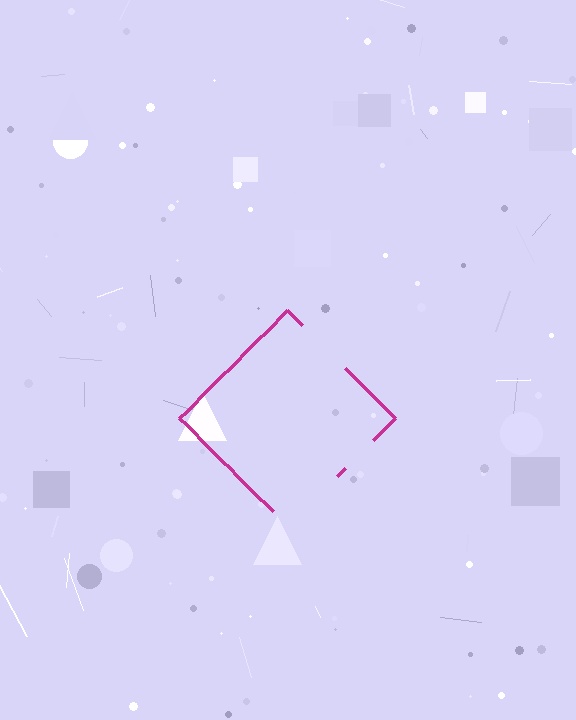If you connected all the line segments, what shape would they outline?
They would outline a diamond.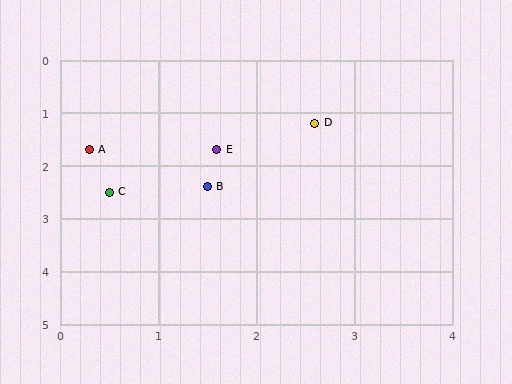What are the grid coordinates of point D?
Point D is at approximately (2.6, 1.2).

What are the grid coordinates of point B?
Point B is at approximately (1.5, 2.4).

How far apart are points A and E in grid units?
Points A and E are about 1.3 grid units apart.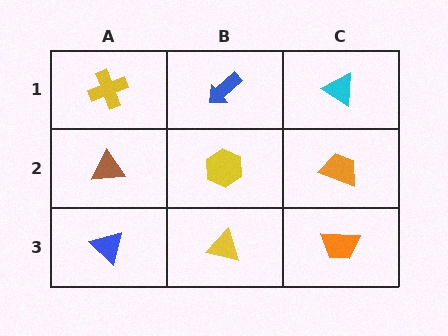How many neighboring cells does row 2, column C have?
3.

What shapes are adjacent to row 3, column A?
A brown triangle (row 2, column A), a yellow triangle (row 3, column B).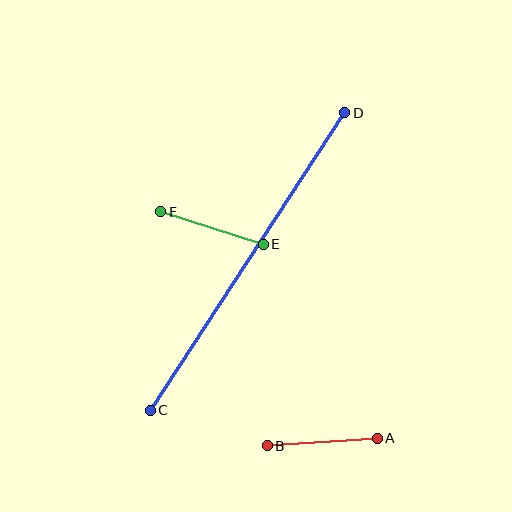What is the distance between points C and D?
The distance is approximately 355 pixels.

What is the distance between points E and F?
The distance is approximately 107 pixels.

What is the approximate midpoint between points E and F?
The midpoint is at approximately (212, 228) pixels.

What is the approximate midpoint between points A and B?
The midpoint is at approximately (322, 442) pixels.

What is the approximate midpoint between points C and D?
The midpoint is at approximately (247, 261) pixels.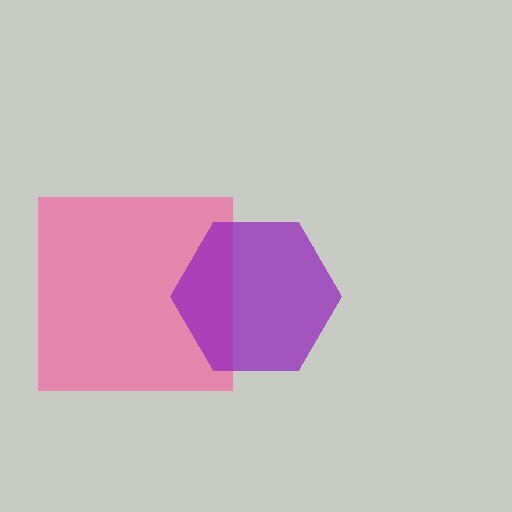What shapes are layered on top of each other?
The layered shapes are: a pink square, a purple hexagon.